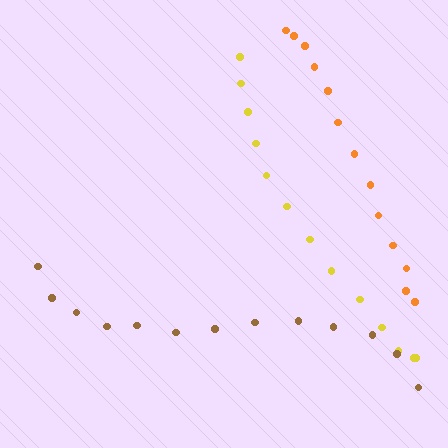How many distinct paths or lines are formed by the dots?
There are 3 distinct paths.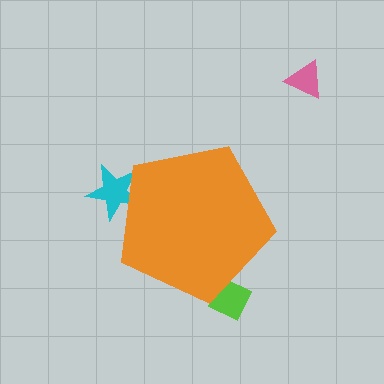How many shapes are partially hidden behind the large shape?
2 shapes are partially hidden.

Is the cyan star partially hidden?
Yes, the cyan star is partially hidden behind the orange pentagon.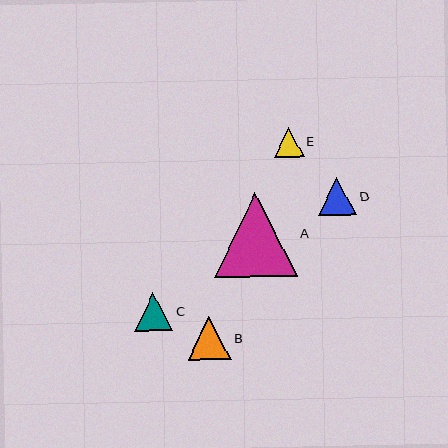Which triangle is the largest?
Triangle A is the largest with a size of approximately 83 pixels.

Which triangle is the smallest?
Triangle E is the smallest with a size of approximately 30 pixels.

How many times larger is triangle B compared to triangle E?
Triangle B is approximately 1.5 times the size of triangle E.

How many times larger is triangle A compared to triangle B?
Triangle A is approximately 1.9 times the size of triangle B.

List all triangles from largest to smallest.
From largest to smallest: A, B, D, C, E.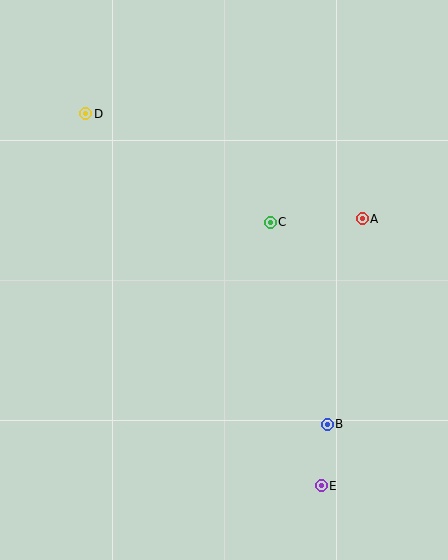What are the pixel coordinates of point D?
Point D is at (86, 114).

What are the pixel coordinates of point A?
Point A is at (362, 219).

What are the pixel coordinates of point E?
Point E is at (321, 486).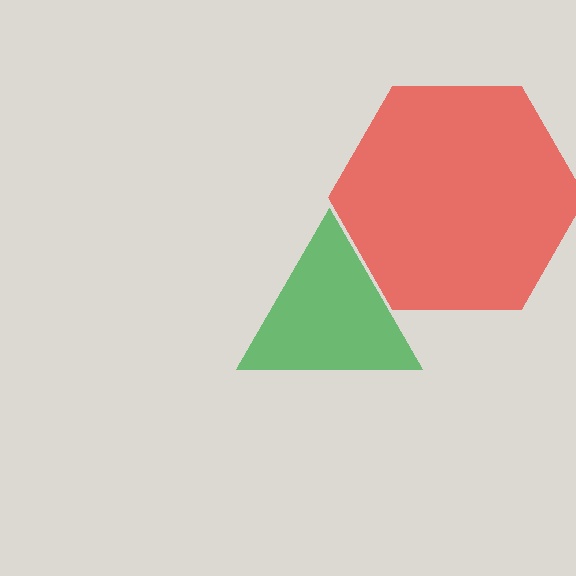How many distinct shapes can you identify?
There are 2 distinct shapes: a red hexagon, a green triangle.